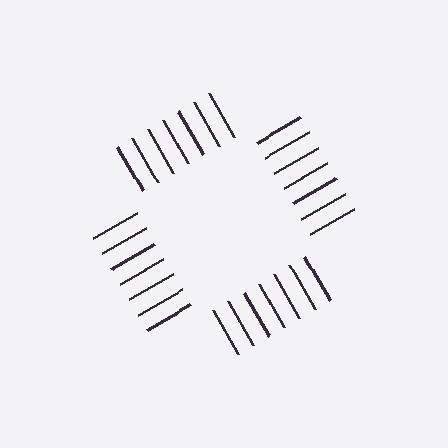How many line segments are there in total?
28 — 7 along each of the 4 edges.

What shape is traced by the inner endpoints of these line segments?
An illusory square — the line segments terminate on its edges but no continuous stroke is drawn.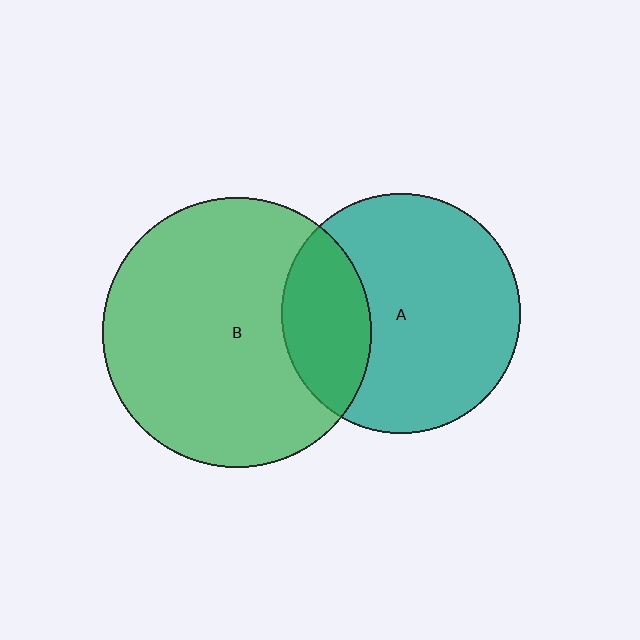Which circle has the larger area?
Circle B (green).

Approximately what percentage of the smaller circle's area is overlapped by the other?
Approximately 25%.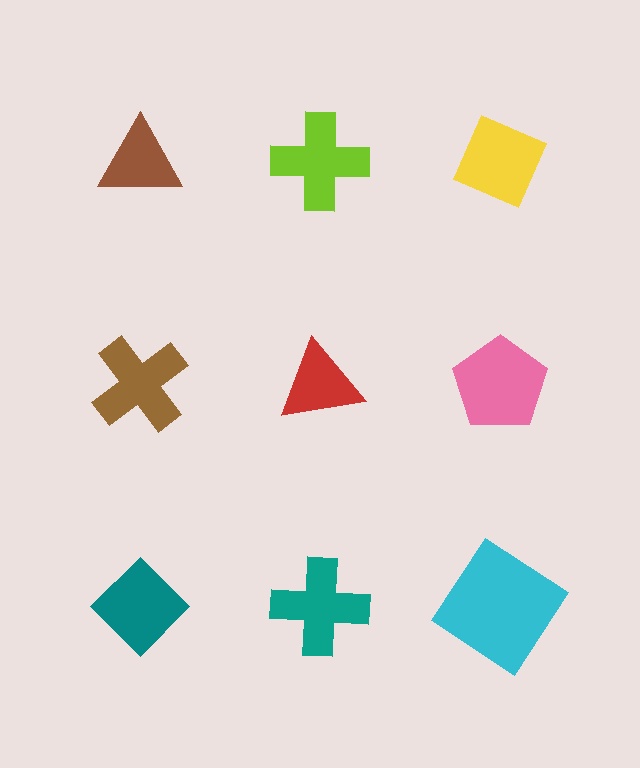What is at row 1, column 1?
A brown triangle.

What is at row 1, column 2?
A lime cross.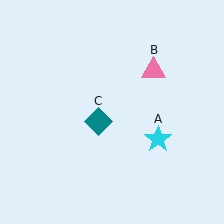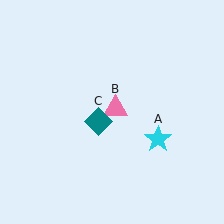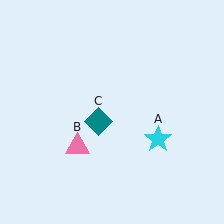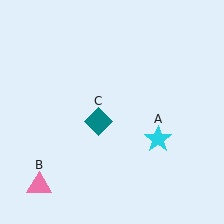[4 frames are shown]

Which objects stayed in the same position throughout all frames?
Cyan star (object A) and teal diamond (object C) remained stationary.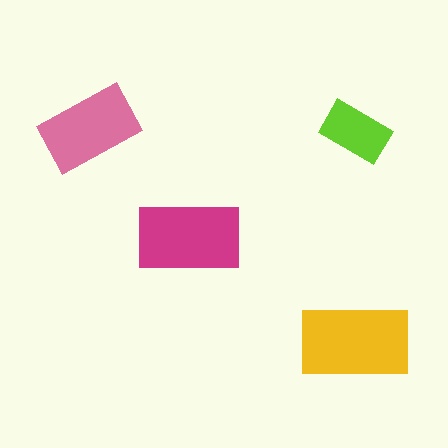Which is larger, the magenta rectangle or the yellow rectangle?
The yellow one.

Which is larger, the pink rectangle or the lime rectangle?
The pink one.